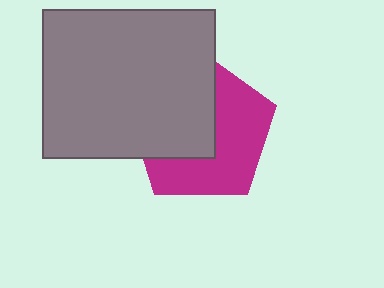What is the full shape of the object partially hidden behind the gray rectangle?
The partially hidden object is a magenta pentagon.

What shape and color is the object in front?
The object in front is a gray rectangle.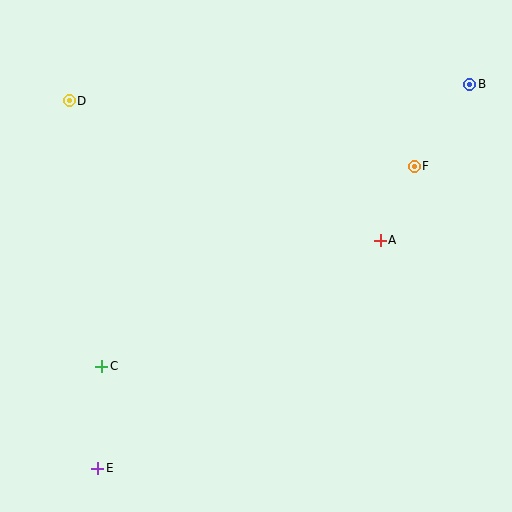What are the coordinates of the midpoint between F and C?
The midpoint between F and C is at (258, 266).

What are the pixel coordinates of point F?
Point F is at (414, 166).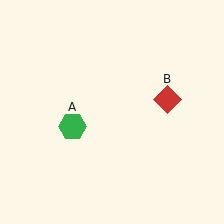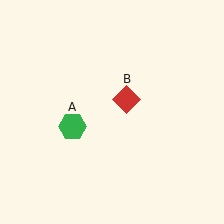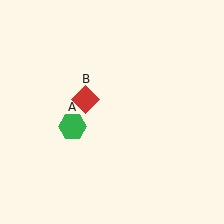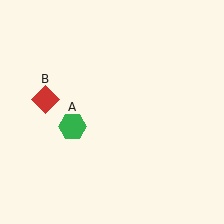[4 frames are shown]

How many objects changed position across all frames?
1 object changed position: red diamond (object B).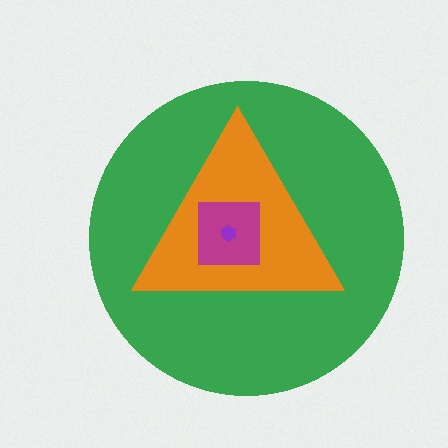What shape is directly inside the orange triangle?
The magenta square.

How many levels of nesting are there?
4.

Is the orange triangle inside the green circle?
Yes.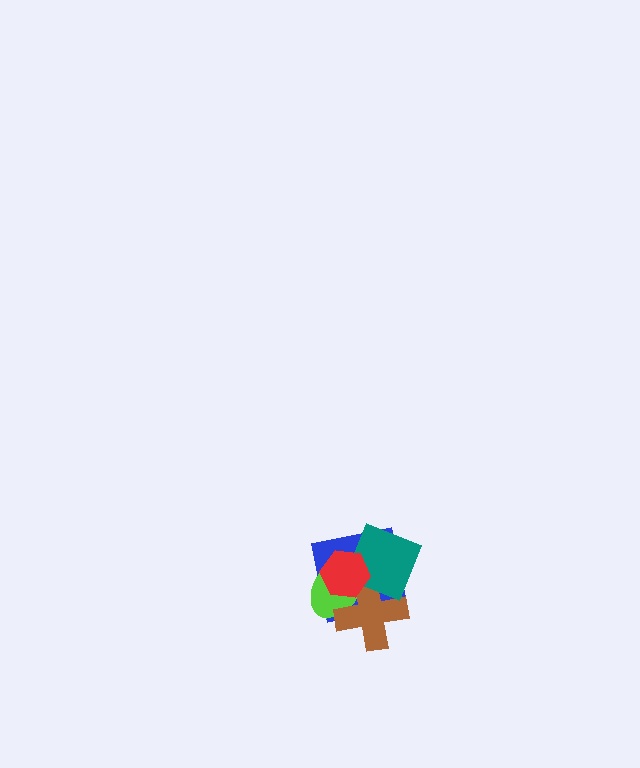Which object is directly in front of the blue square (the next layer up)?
The lime ellipse is directly in front of the blue square.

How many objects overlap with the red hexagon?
4 objects overlap with the red hexagon.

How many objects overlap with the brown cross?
4 objects overlap with the brown cross.